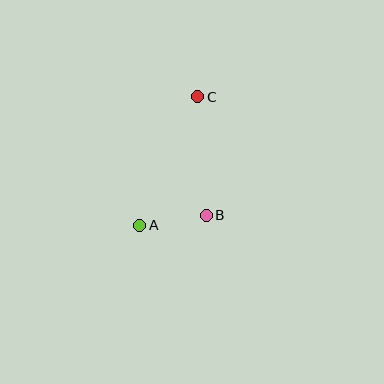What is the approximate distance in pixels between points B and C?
The distance between B and C is approximately 119 pixels.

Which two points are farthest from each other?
Points A and C are farthest from each other.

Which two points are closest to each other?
Points A and B are closest to each other.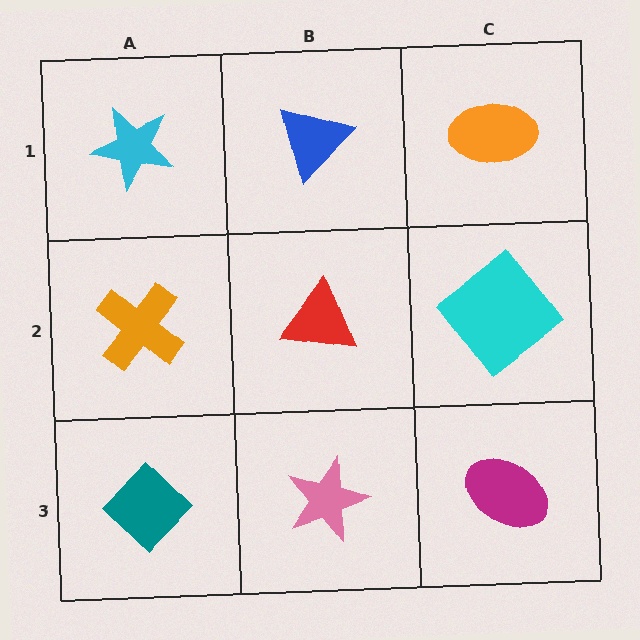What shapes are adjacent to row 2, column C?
An orange ellipse (row 1, column C), a magenta ellipse (row 3, column C), a red triangle (row 2, column B).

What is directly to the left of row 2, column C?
A red triangle.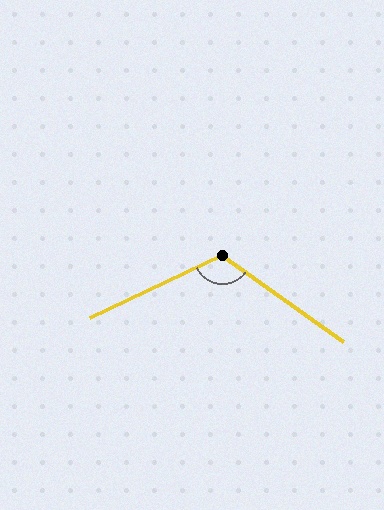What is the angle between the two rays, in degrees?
Approximately 119 degrees.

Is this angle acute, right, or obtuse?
It is obtuse.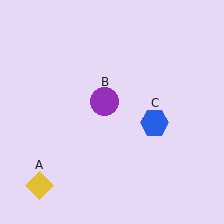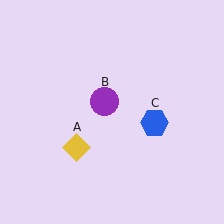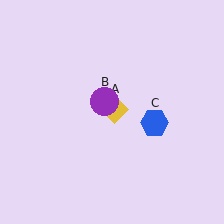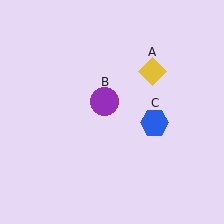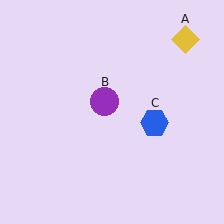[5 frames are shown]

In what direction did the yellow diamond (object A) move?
The yellow diamond (object A) moved up and to the right.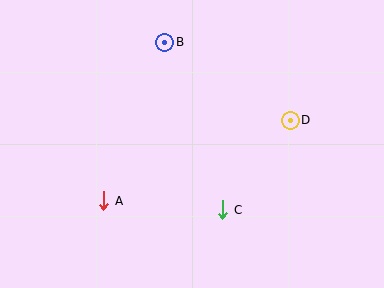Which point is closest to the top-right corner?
Point D is closest to the top-right corner.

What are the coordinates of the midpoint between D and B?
The midpoint between D and B is at (228, 81).